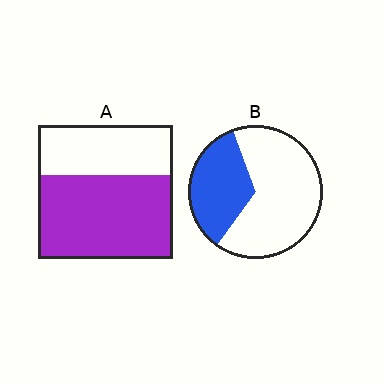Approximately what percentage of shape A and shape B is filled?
A is approximately 65% and B is approximately 35%.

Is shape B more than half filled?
No.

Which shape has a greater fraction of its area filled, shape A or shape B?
Shape A.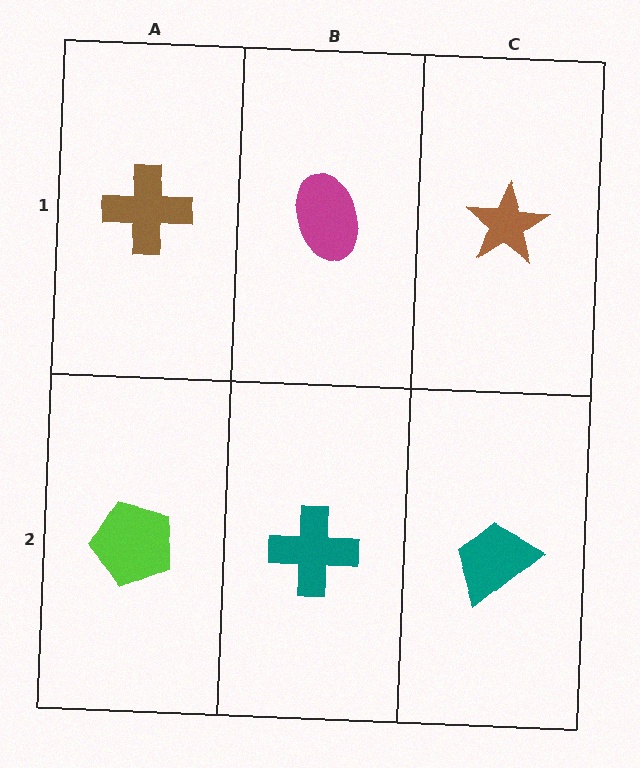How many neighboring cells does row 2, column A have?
2.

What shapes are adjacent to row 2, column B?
A magenta ellipse (row 1, column B), a lime pentagon (row 2, column A), a teal trapezoid (row 2, column C).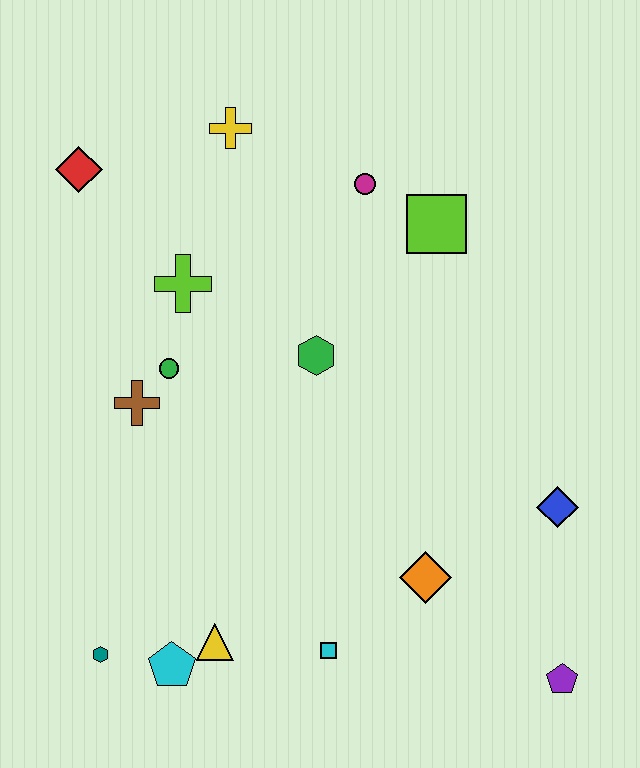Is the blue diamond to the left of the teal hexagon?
No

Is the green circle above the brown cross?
Yes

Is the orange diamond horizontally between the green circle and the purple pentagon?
Yes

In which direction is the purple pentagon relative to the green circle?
The purple pentagon is to the right of the green circle.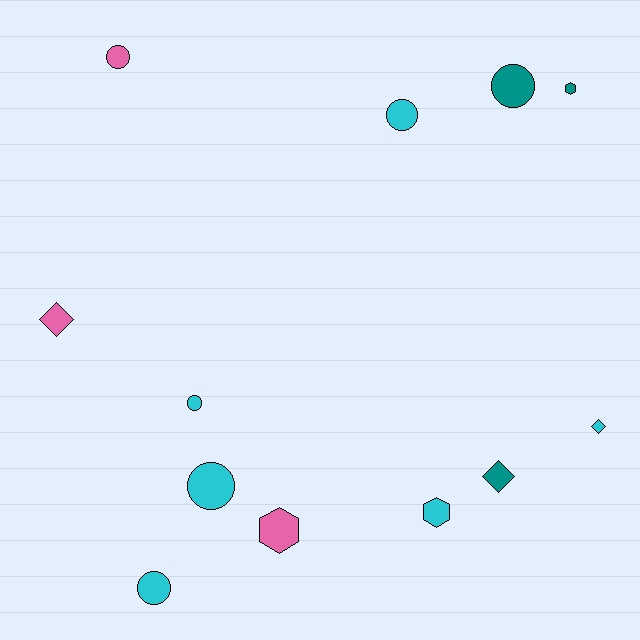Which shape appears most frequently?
Circle, with 6 objects.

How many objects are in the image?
There are 12 objects.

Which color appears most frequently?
Cyan, with 6 objects.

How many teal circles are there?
There is 1 teal circle.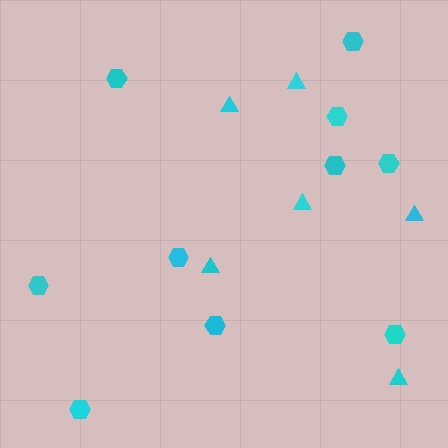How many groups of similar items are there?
There are 2 groups: one group of hexagons (10) and one group of triangles (6).